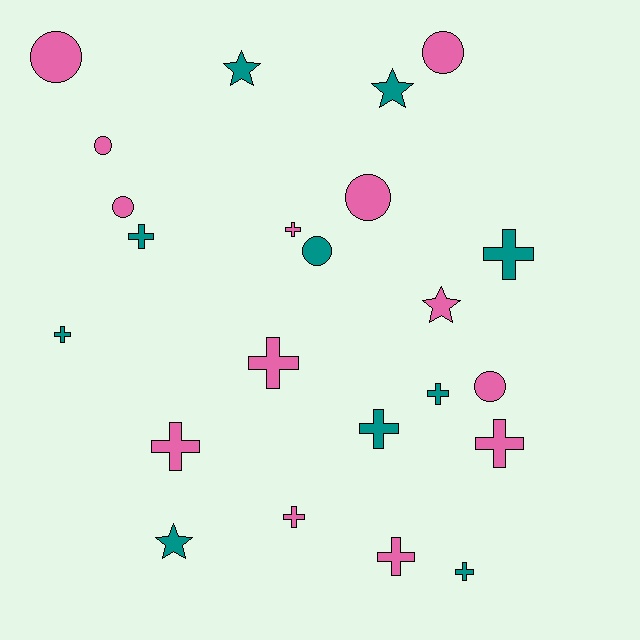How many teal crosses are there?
There are 6 teal crosses.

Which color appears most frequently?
Pink, with 13 objects.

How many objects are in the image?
There are 23 objects.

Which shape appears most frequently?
Cross, with 12 objects.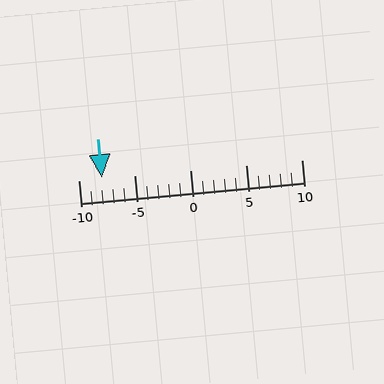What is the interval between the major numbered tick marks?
The major tick marks are spaced 5 units apart.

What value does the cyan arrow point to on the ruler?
The cyan arrow points to approximately -8.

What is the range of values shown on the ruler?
The ruler shows values from -10 to 10.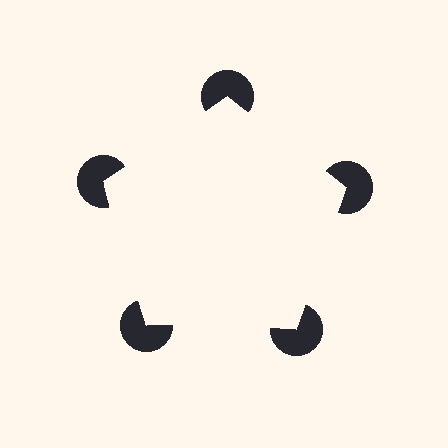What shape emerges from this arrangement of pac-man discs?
An illusory pentagon — its edges are inferred from the aligned wedge cuts in the pac-man discs, not physically drawn.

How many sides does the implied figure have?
5 sides.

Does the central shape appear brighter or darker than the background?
It typically appears slightly brighter than the background, even though no actual brightness change is drawn.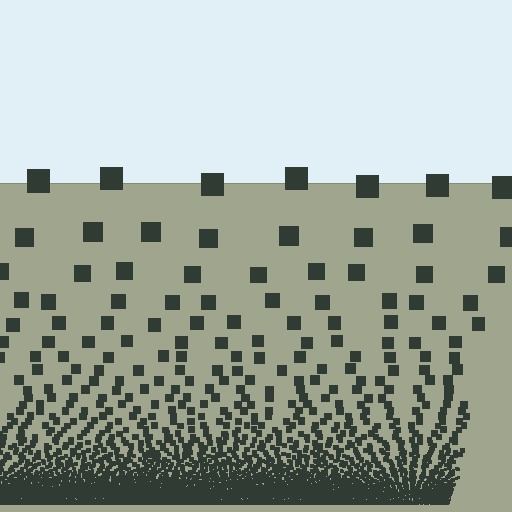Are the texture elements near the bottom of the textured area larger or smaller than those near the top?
Smaller. The gradient is inverted — elements near the bottom are smaller and denser.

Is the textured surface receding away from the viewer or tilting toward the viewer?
The surface appears to tilt toward the viewer. Texture elements get larger and sparser toward the top.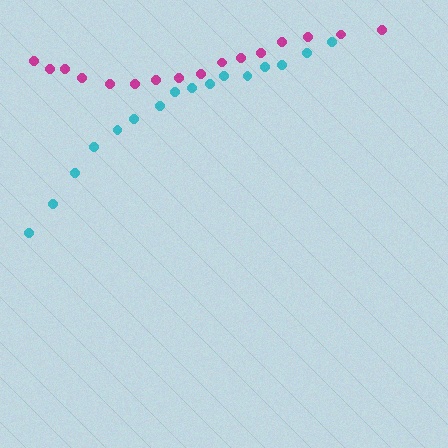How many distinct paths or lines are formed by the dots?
There are 2 distinct paths.